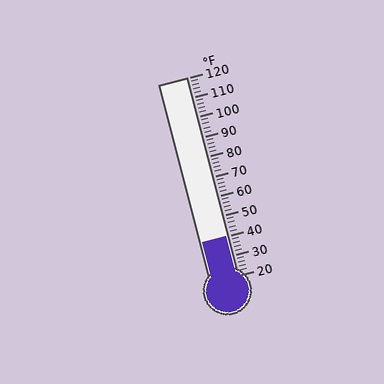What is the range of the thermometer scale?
The thermometer scale ranges from 20°F to 120°F.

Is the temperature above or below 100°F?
The temperature is below 100°F.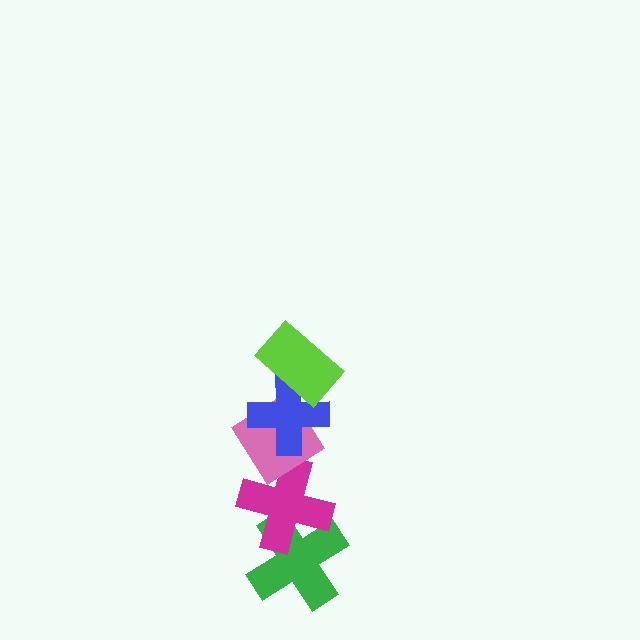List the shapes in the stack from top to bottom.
From top to bottom: the lime rectangle, the blue cross, the pink diamond, the magenta cross, the green cross.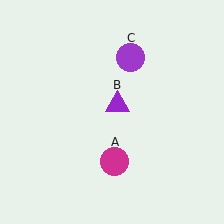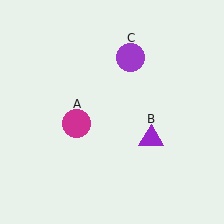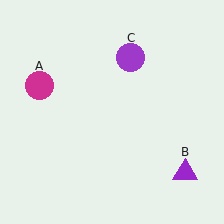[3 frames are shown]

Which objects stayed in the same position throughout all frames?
Purple circle (object C) remained stationary.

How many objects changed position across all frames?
2 objects changed position: magenta circle (object A), purple triangle (object B).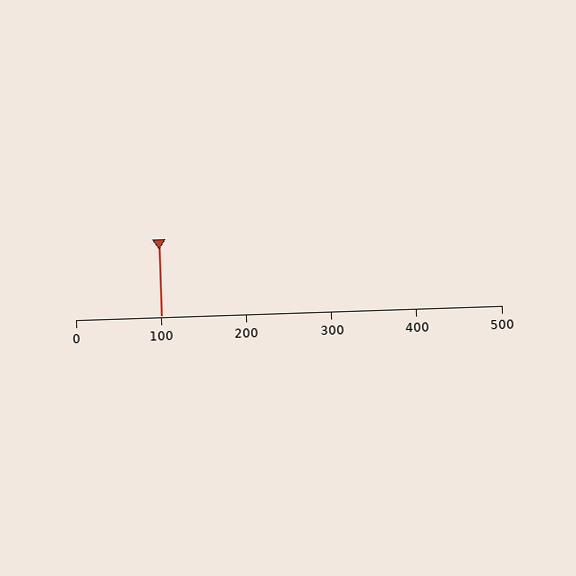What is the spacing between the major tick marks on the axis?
The major ticks are spaced 100 apart.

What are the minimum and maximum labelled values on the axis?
The axis runs from 0 to 500.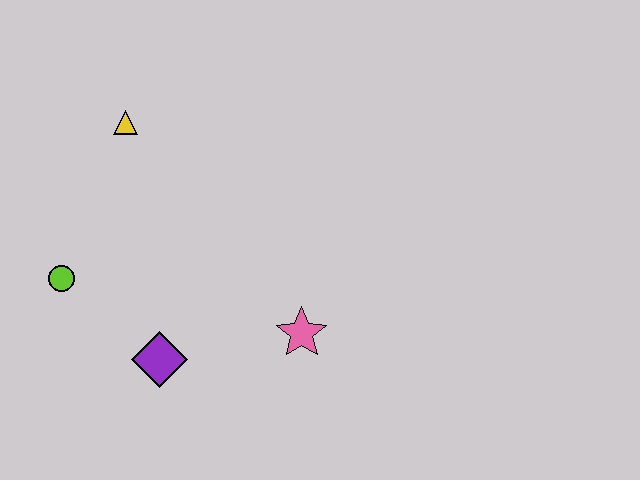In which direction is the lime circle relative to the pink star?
The lime circle is to the left of the pink star.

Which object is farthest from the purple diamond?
The yellow triangle is farthest from the purple diamond.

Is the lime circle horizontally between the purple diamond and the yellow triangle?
No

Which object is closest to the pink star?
The purple diamond is closest to the pink star.